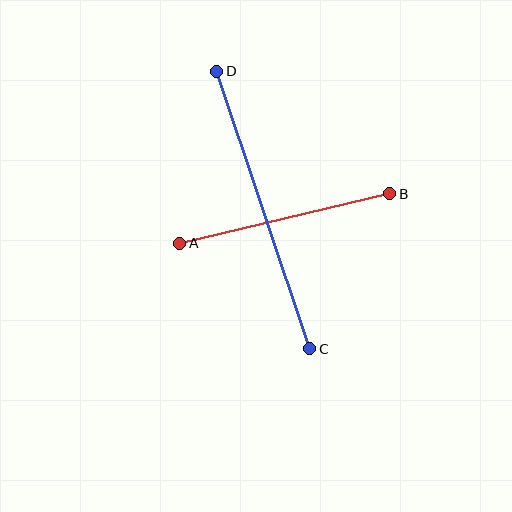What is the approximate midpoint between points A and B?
The midpoint is at approximately (285, 218) pixels.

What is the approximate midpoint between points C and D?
The midpoint is at approximately (263, 210) pixels.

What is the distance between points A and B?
The distance is approximately 216 pixels.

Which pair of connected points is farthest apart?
Points C and D are farthest apart.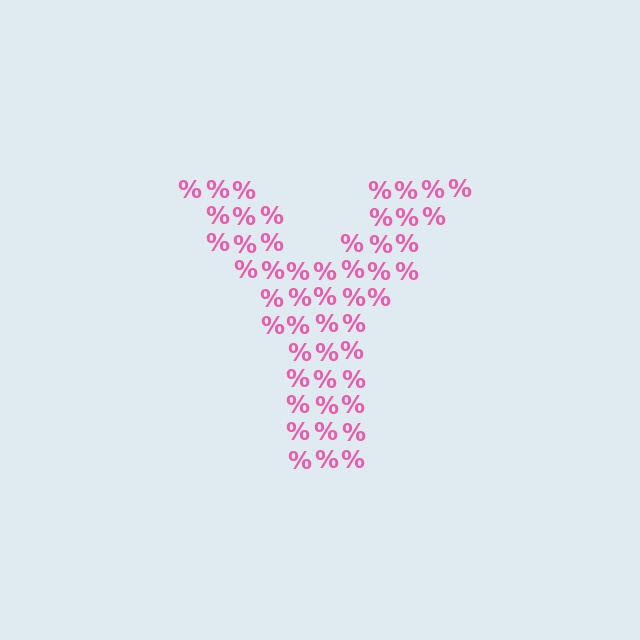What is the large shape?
The large shape is the letter Y.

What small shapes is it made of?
It is made of small percent signs.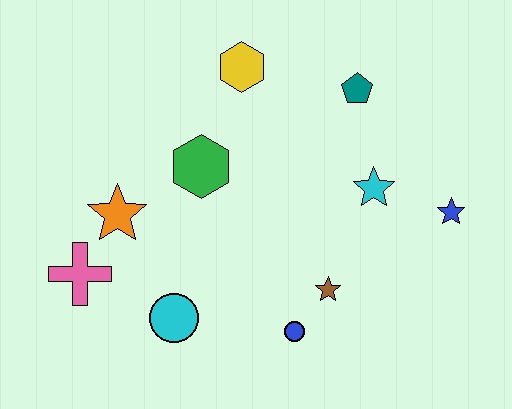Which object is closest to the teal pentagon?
The cyan star is closest to the teal pentagon.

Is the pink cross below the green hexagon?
Yes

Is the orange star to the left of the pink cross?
No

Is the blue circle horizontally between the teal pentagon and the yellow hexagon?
Yes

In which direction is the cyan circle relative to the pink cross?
The cyan circle is to the right of the pink cross.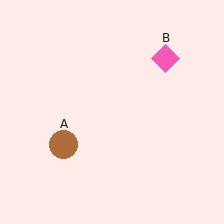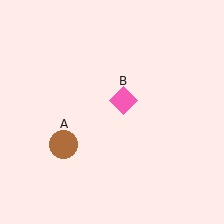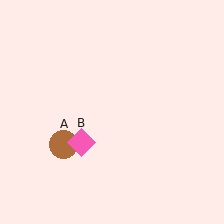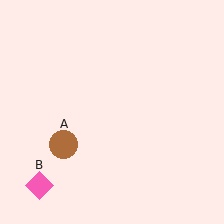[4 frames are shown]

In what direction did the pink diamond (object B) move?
The pink diamond (object B) moved down and to the left.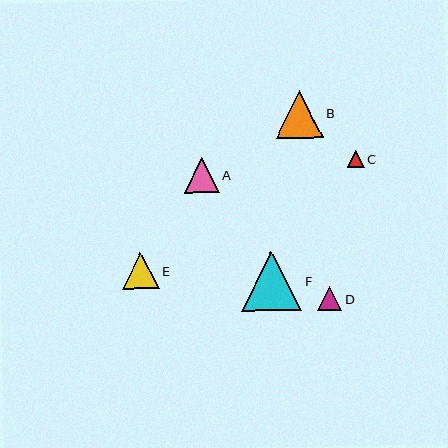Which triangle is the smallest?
Triangle C is the smallest with a size of approximately 16 pixels.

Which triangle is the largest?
Triangle F is the largest with a size of approximately 60 pixels.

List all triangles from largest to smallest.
From largest to smallest: F, B, E, A, D, C.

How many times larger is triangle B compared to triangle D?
Triangle B is approximately 2.0 times the size of triangle D.